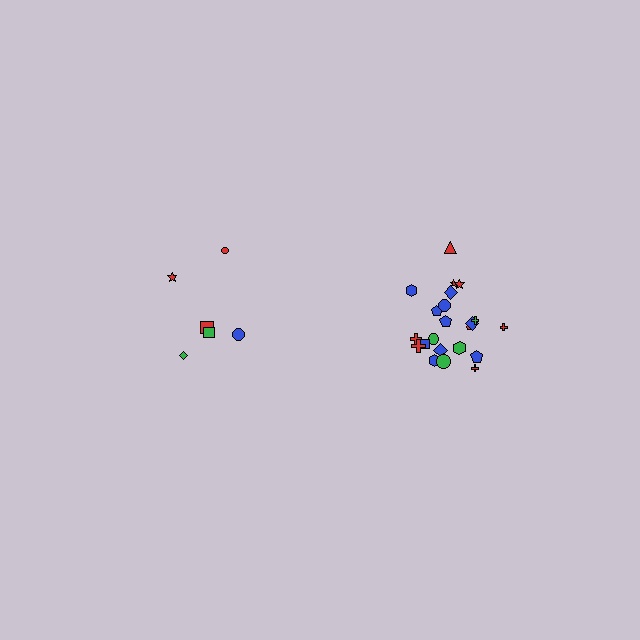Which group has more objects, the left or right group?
The right group.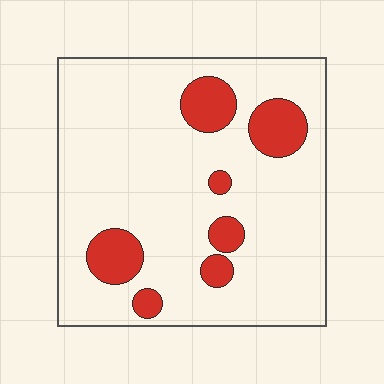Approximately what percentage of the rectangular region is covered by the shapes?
Approximately 15%.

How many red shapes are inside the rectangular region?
7.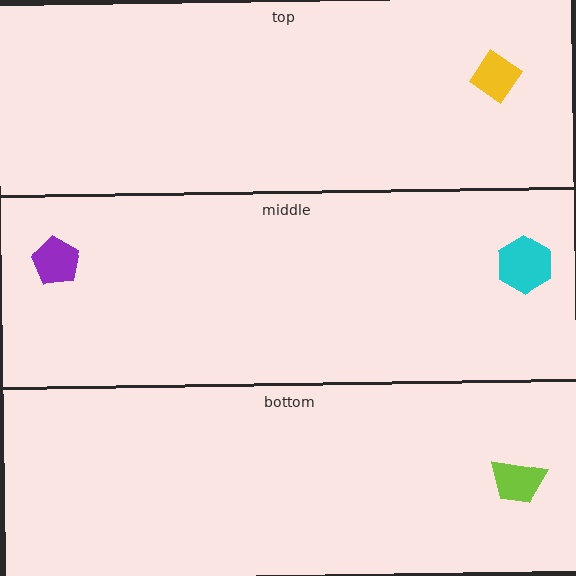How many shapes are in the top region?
1.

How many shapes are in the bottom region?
1.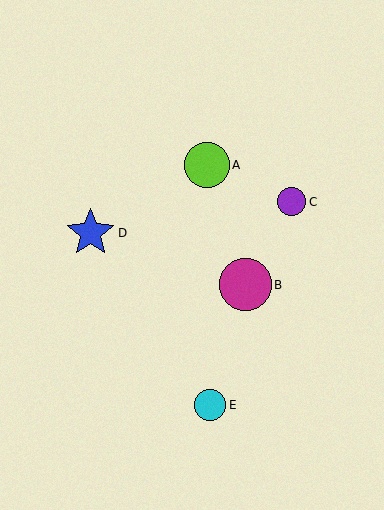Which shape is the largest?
The magenta circle (labeled B) is the largest.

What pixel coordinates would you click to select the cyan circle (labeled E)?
Click at (210, 405) to select the cyan circle E.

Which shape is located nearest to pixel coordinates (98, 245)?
The blue star (labeled D) at (91, 233) is nearest to that location.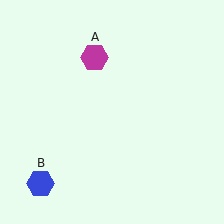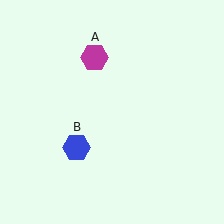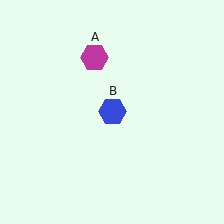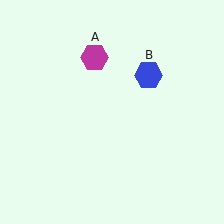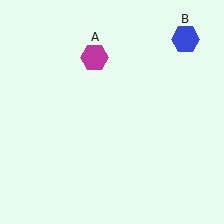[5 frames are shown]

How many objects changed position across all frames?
1 object changed position: blue hexagon (object B).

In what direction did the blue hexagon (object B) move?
The blue hexagon (object B) moved up and to the right.